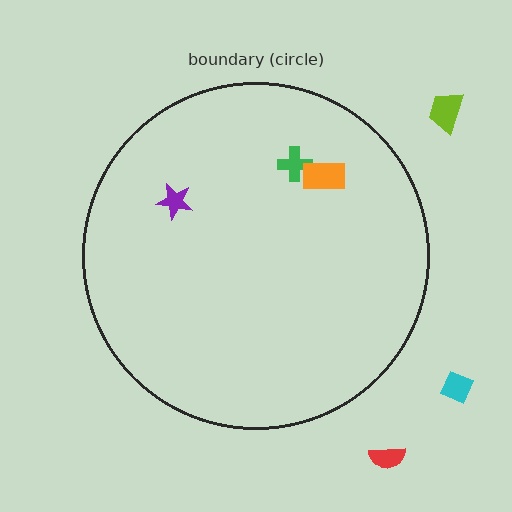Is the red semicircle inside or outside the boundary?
Outside.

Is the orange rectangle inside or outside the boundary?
Inside.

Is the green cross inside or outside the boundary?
Inside.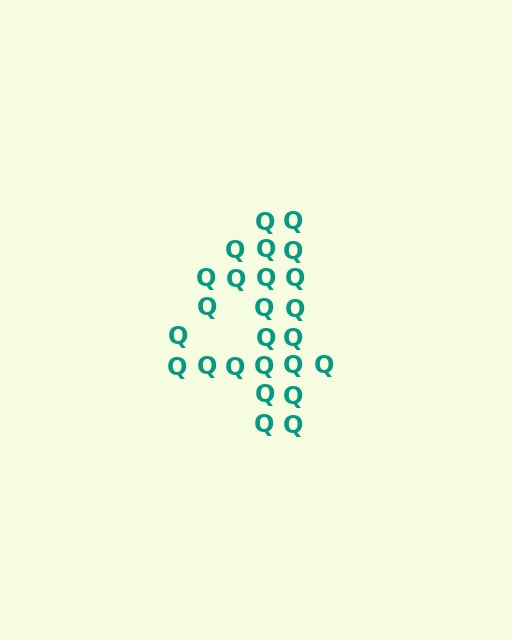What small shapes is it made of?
It is made of small letter Q's.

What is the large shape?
The large shape is the digit 4.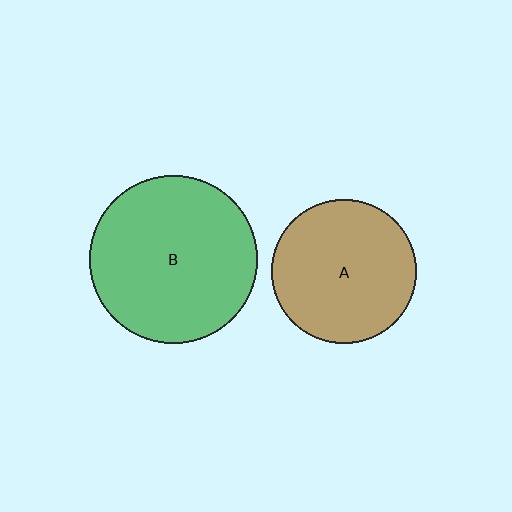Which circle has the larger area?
Circle B (green).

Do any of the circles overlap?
No, none of the circles overlap.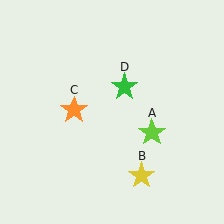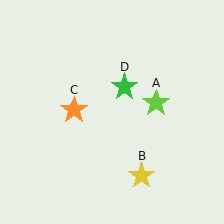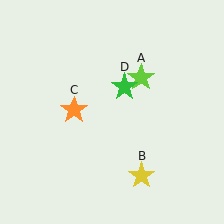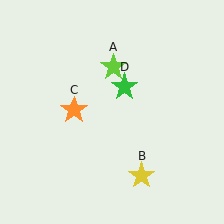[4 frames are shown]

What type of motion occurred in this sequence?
The lime star (object A) rotated counterclockwise around the center of the scene.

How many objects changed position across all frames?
1 object changed position: lime star (object A).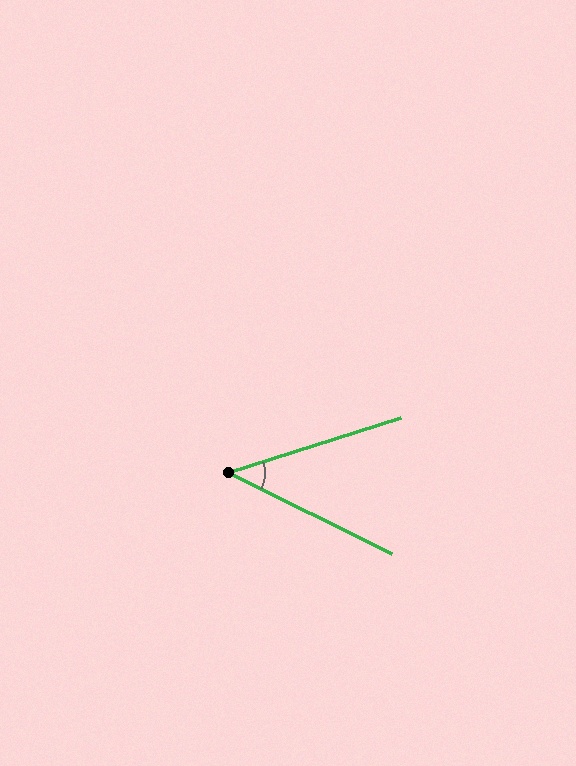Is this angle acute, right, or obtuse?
It is acute.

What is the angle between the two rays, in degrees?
Approximately 44 degrees.